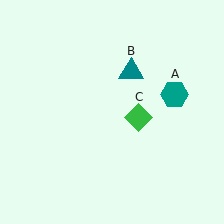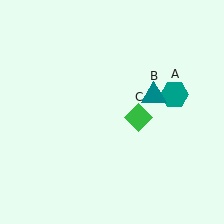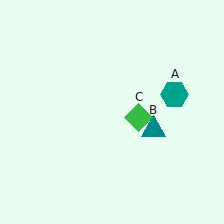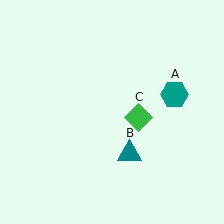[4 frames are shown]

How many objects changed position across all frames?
1 object changed position: teal triangle (object B).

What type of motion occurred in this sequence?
The teal triangle (object B) rotated clockwise around the center of the scene.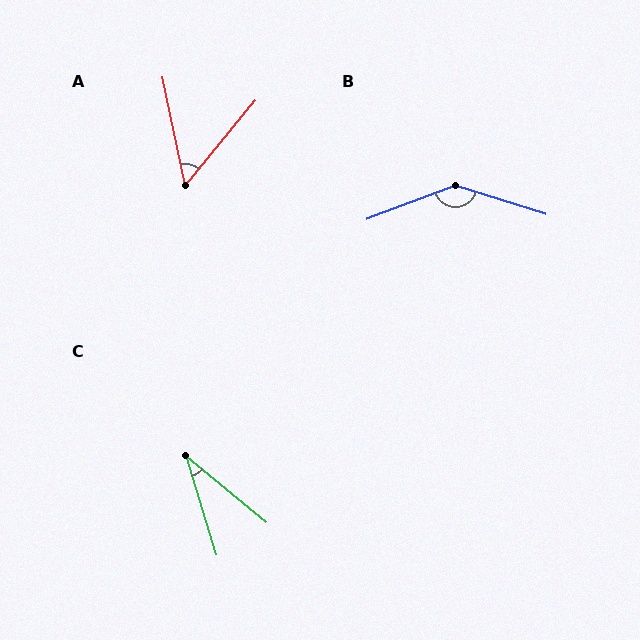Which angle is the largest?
B, at approximately 142 degrees.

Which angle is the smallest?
C, at approximately 34 degrees.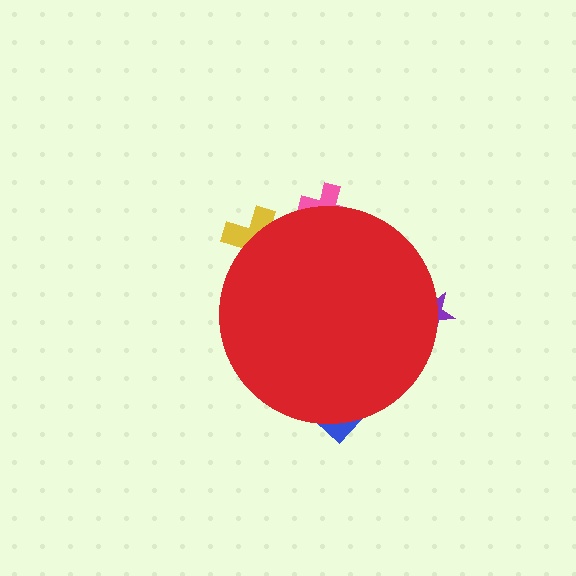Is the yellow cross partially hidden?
Yes, the yellow cross is partially hidden behind the red circle.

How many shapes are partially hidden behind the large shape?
4 shapes are partially hidden.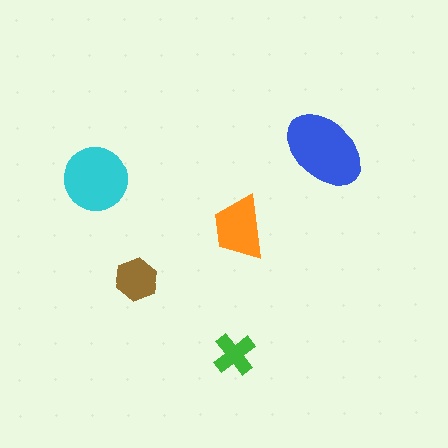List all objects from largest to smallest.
The blue ellipse, the cyan circle, the orange trapezoid, the brown hexagon, the green cross.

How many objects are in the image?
There are 5 objects in the image.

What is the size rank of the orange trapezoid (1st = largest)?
3rd.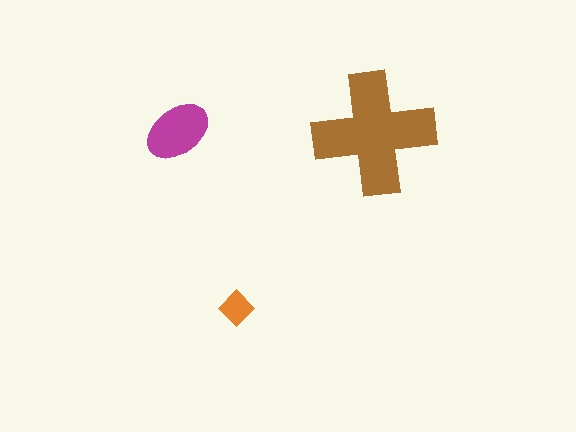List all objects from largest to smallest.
The brown cross, the magenta ellipse, the orange diamond.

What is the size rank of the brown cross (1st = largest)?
1st.